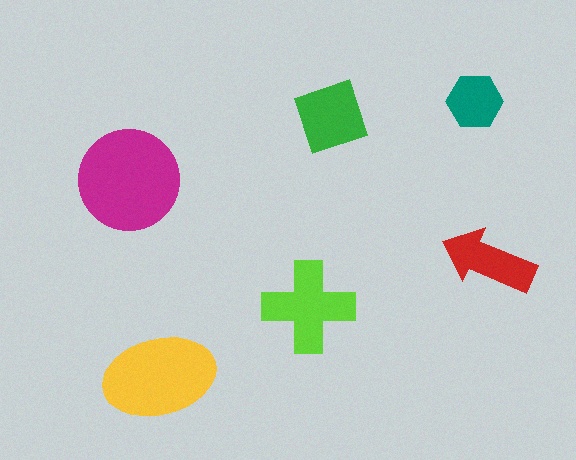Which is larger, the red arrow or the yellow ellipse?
The yellow ellipse.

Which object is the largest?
The magenta circle.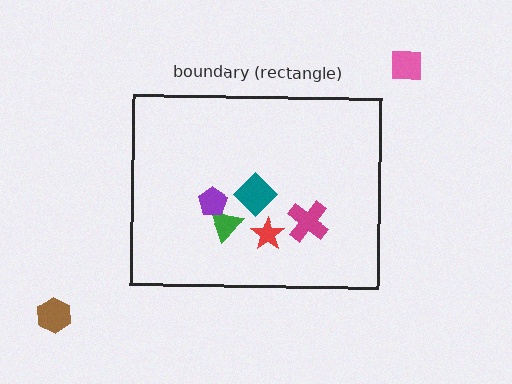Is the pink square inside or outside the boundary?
Outside.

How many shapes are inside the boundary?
5 inside, 2 outside.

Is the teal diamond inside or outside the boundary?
Inside.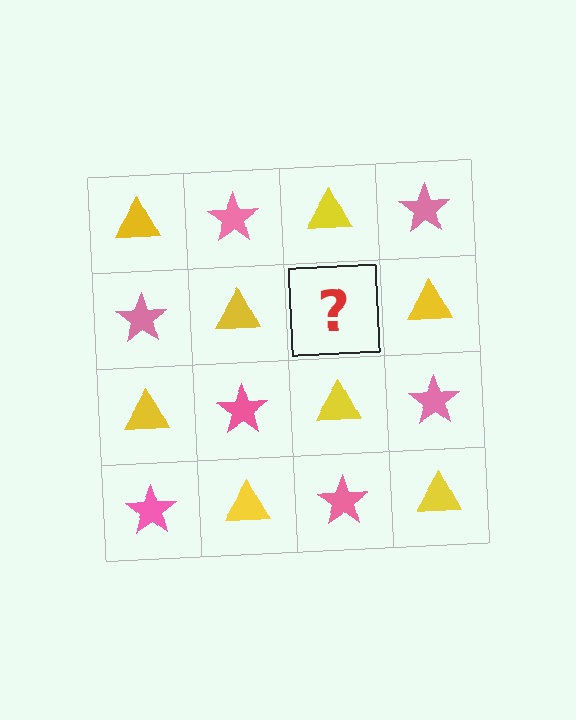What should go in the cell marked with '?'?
The missing cell should contain a pink star.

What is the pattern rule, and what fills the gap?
The rule is that it alternates yellow triangle and pink star in a checkerboard pattern. The gap should be filled with a pink star.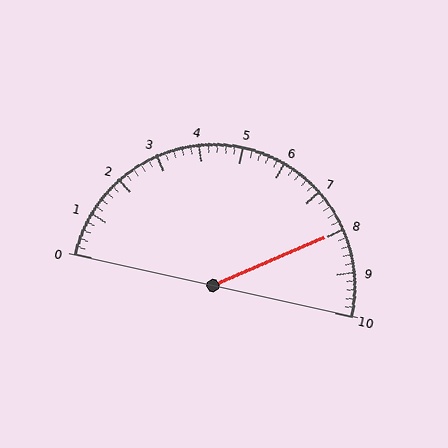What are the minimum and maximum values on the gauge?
The gauge ranges from 0 to 10.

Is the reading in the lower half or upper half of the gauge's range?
The reading is in the upper half of the range (0 to 10).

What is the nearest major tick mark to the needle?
The nearest major tick mark is 8.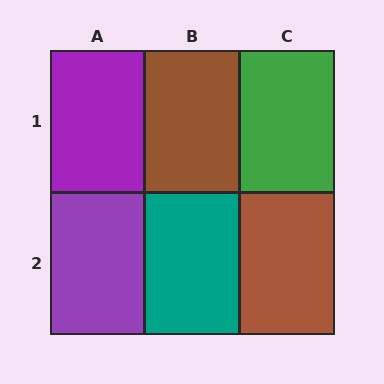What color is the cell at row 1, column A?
Purple.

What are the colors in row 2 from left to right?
Purple, teal, brown.